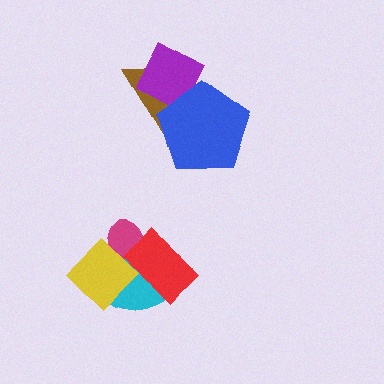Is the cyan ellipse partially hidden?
Yes, it is partially covered by another shape.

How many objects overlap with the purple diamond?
2 objects overlap with the purple diamond.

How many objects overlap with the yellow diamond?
3 objects overlap with the yellow diamond.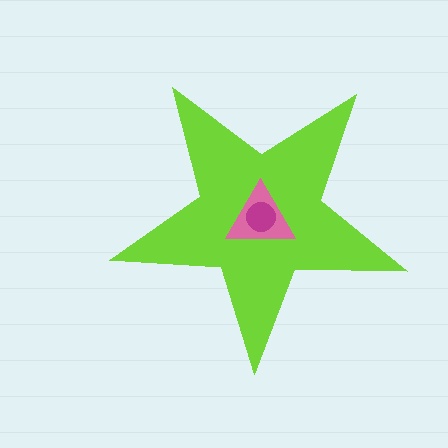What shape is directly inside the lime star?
The pink triangle.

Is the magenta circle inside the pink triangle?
Yes.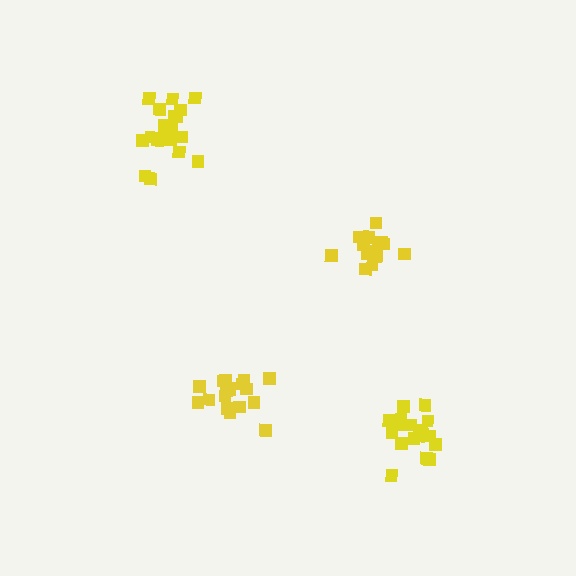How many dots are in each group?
Group 1: 21 dots, Group 2: 18 dots, Group 3: 15 dots, Group 4: 19 dots (73 total).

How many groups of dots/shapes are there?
There are 4 groups.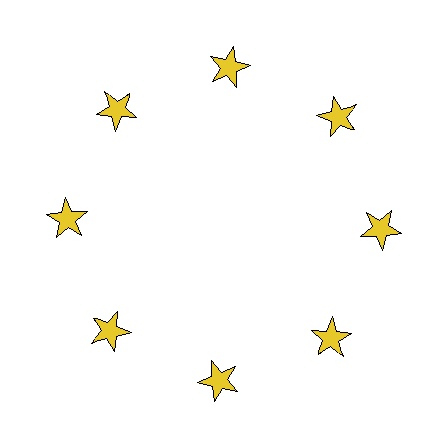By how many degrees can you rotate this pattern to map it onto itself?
The pattern maps onto itself every 45 degrees of rotation.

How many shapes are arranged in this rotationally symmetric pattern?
There are 8 shapes, arranged in 8 groups of 1.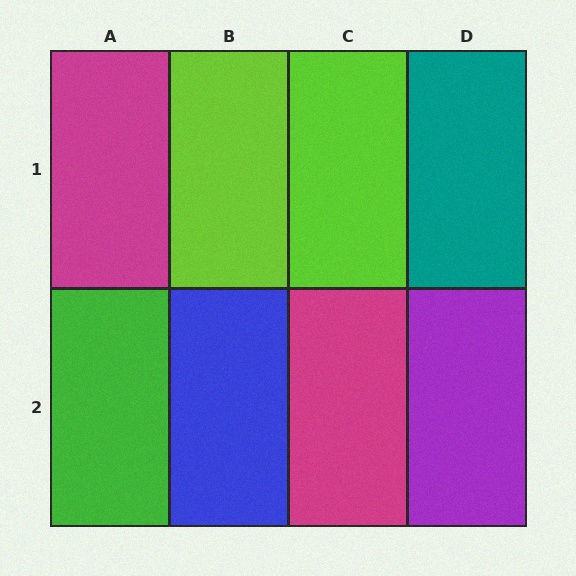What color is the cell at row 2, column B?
Blue.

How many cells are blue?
1 cell is blue.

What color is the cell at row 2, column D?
Purple.